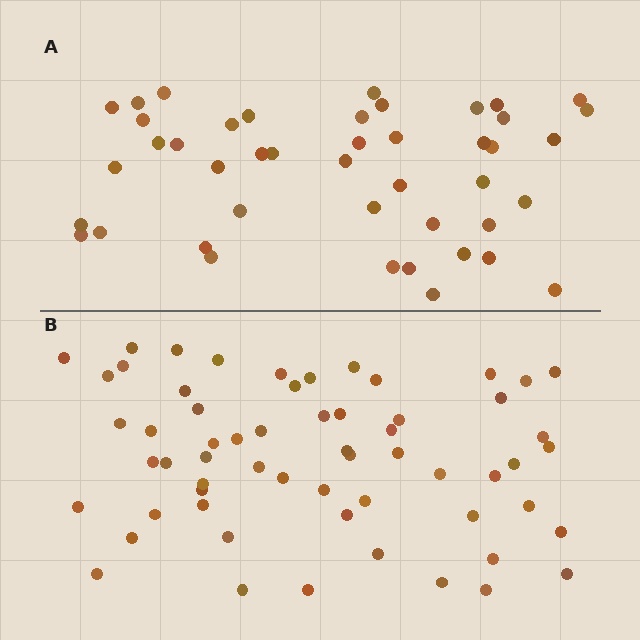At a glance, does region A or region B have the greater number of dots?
Region B (the bottom region) has more dots.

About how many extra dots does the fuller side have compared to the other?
Region B has approximately 15 more dots than region A.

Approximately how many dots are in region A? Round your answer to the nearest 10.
About 40 dots. (The exact count is 44, which rounds to 40.)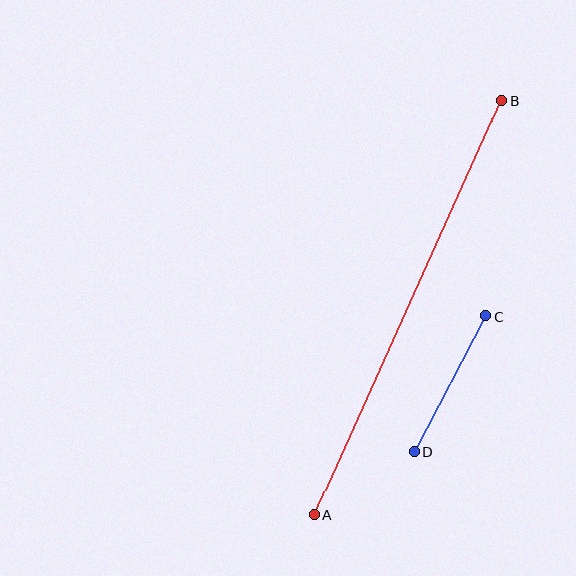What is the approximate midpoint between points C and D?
The midpoint is at approximately (450, 384) pixels.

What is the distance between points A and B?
The distance is approximately 455 pixels.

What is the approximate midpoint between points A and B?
The midpoint is at approximately (409, 308) pixels.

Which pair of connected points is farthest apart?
Points A and B are farthest apart.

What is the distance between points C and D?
The distance is approximately 154 pixels.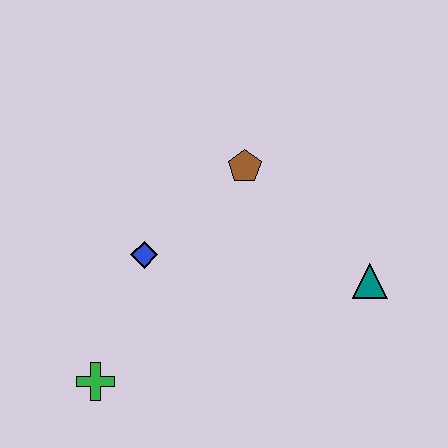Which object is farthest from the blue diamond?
The teal triangle is farthest from the blue diamond.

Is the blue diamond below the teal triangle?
No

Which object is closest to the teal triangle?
The brown pentagon is closest to the teal triangle.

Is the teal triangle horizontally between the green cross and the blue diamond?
No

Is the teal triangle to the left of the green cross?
No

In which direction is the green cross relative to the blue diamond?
The green cross is below the blue diamond.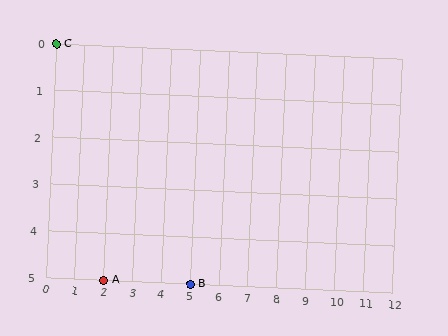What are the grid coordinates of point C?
Point C is at grid coordinates (0, 0).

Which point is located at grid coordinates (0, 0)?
Point C is at (0, 0).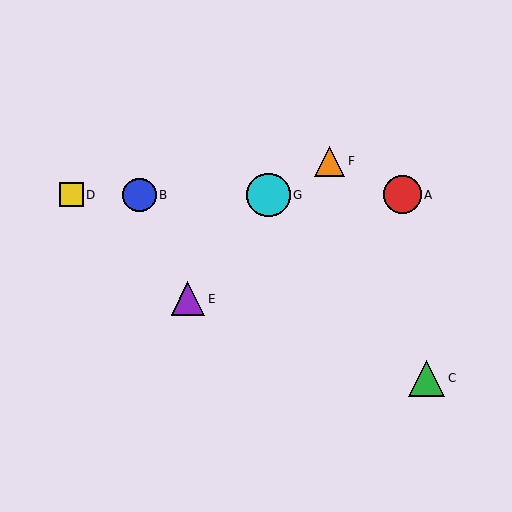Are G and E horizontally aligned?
No, G is at y≈195 and E is at y≈299.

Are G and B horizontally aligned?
Yes, both are at y≈195.